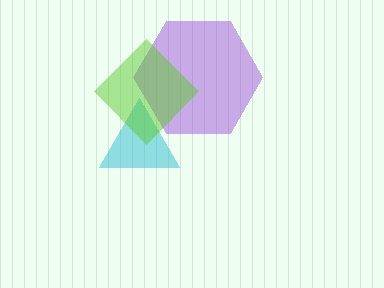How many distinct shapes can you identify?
There are 3 distinct shapes: a purple hexagon, a cyan triangle, a lime diamond.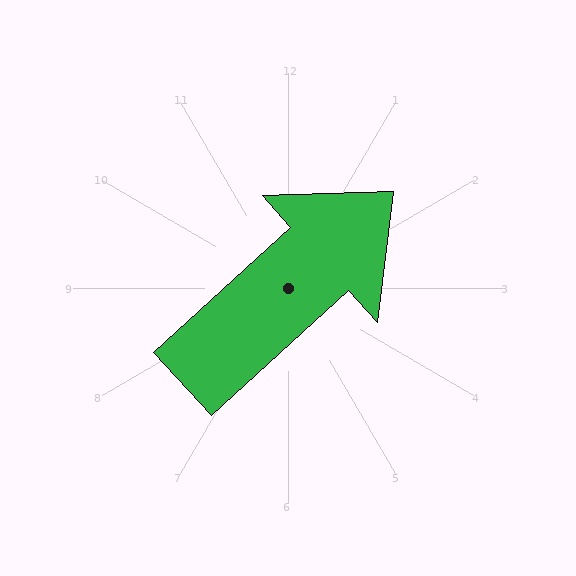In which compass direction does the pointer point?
Northeast.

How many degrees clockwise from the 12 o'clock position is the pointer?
Approximately 48 degrees.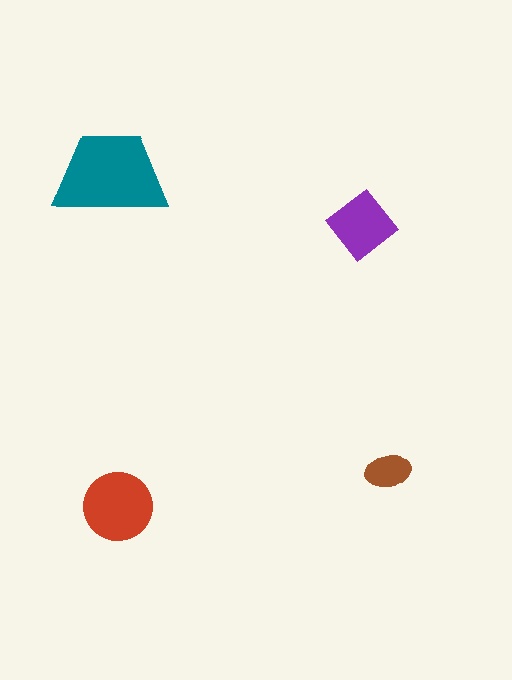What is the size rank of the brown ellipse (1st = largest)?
4th.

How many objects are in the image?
There are 4 objects in the image.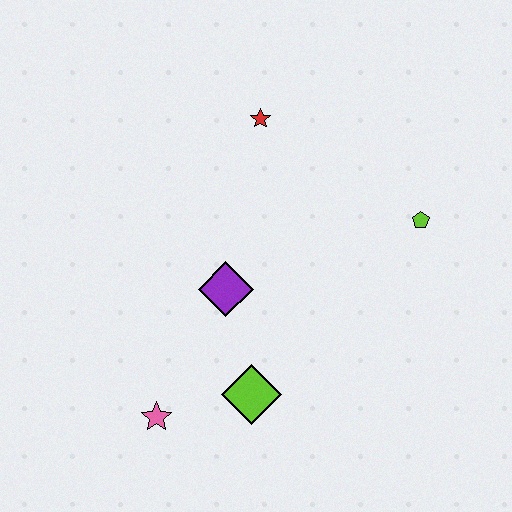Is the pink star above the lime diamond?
No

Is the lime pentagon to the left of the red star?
No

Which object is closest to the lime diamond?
The pink star is closest to the lime diamond.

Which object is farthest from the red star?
The pink star is farthest from the red star.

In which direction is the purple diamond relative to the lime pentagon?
The purple diamond is to the left of the lime pentagon.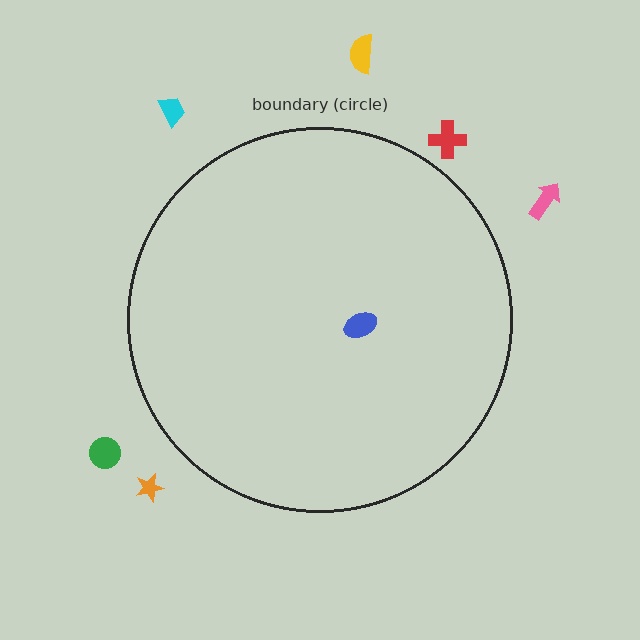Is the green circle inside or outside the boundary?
Outside.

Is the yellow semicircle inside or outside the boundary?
Outside.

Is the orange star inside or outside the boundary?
Outside.